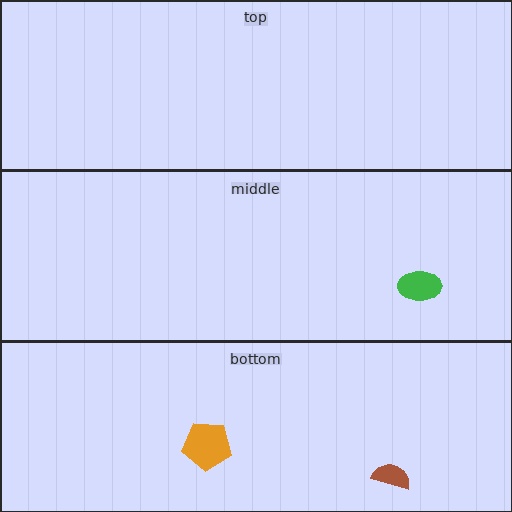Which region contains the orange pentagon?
The bottom region.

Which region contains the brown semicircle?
The bottom region.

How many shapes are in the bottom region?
2.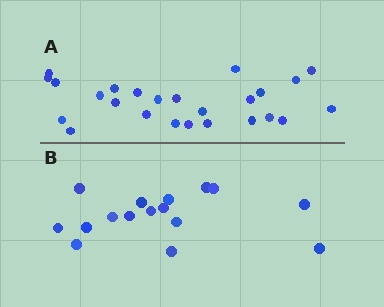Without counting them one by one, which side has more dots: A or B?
Region A (the top region) has more dots.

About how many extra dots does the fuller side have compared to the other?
Region A has roughly 8 or so more dots than region B.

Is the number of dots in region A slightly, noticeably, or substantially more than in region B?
Region A has substantially more. The ratio is roughly 1.6 to 1.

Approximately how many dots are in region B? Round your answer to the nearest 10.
About 20 dots. (The exact count is 16, which rounds to 20.)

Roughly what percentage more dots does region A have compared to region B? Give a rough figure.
About 55% more.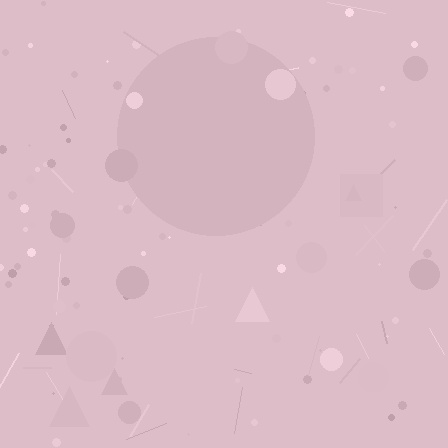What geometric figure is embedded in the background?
A circle is embedded in the background.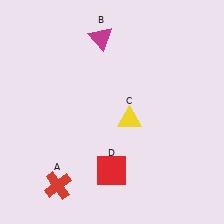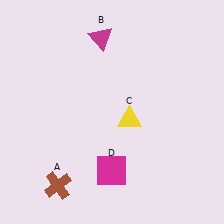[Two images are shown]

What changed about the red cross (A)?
In Image 1, A is red. In Image 2, it changed to brown.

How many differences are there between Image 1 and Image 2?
There are 2 differences between the two images.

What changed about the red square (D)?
In Image 1, D is red. In Image 2, it changed to magenta.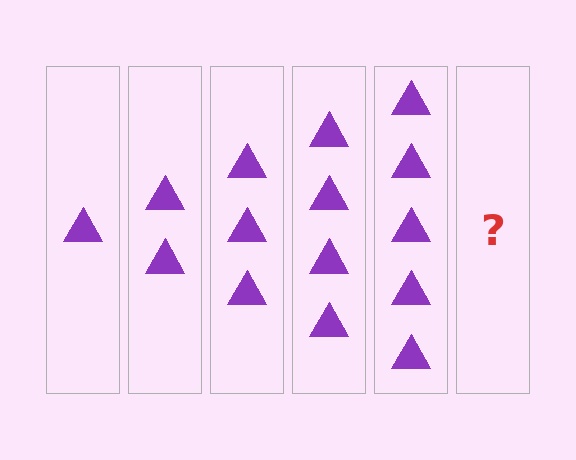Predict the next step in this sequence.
The next step is 6 triangles.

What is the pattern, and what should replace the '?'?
The pattern is that each step adds one more triangle. The '?' should be 6 triangles.